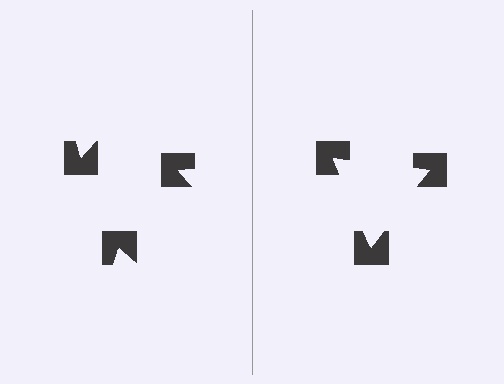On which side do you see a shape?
An illusory triangle appears on the right side. On the left side the wedge cuts are rotated, so no coherent shape forms.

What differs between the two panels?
The notched squares are positioned identically on both sides; only the wedge orientations differ. On the right they align to a triangle; on the left they are misaligned.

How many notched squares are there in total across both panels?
6 — 3 on each side.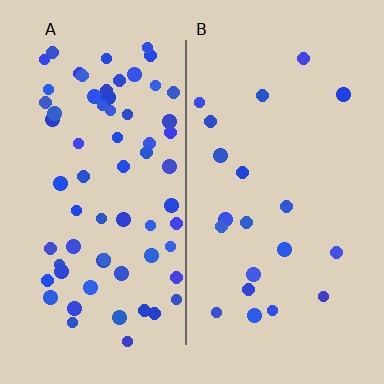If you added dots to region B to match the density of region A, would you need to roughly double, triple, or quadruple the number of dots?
Approximately triple.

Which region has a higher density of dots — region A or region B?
A (the left).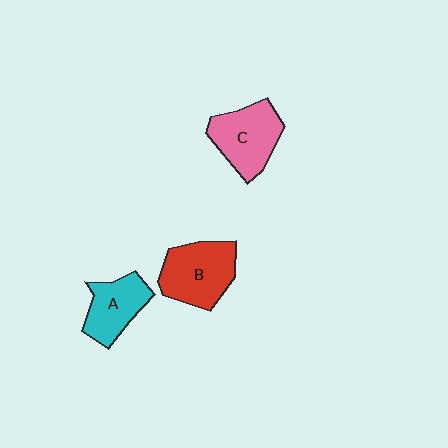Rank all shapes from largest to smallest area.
From largest to smallest: B (red), C (pink), A (cyan).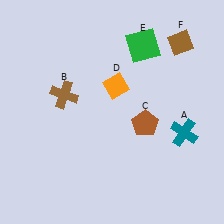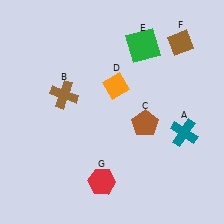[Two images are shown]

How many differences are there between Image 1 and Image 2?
There is 1 difference between the two images.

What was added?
A red hexagon (G) was added in Image 2.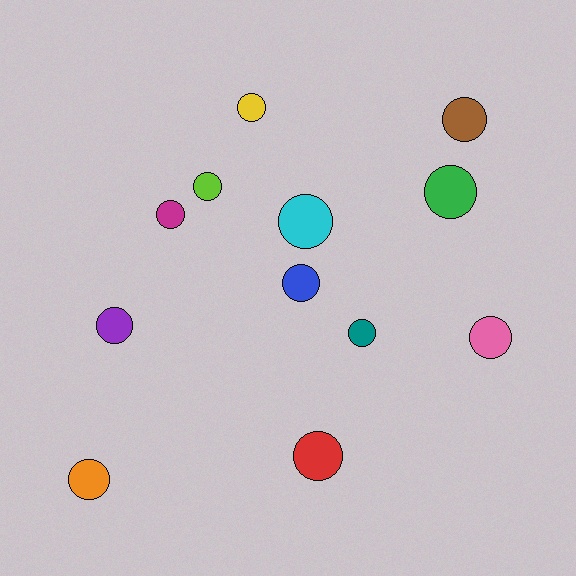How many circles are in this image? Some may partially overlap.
There are 12 circles.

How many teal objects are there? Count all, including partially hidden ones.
There is 1 teal object.